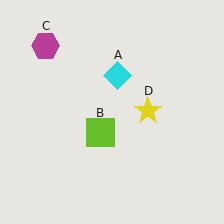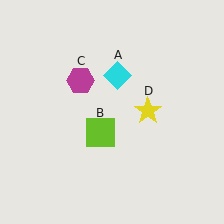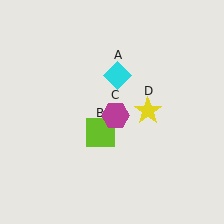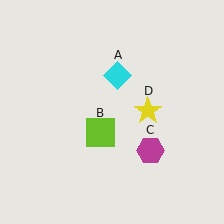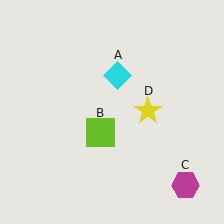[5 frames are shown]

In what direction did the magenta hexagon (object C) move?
The magenta hexagon (object C) moved down and to the right.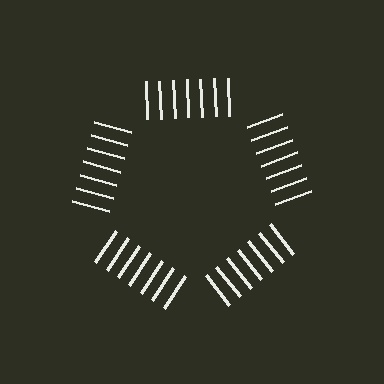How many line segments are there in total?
35 — 7 along each of the 5 edges.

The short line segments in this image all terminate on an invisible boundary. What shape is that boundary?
An illusory pentagon — the line segments terminate on its edges but no continuous stroke is drawn.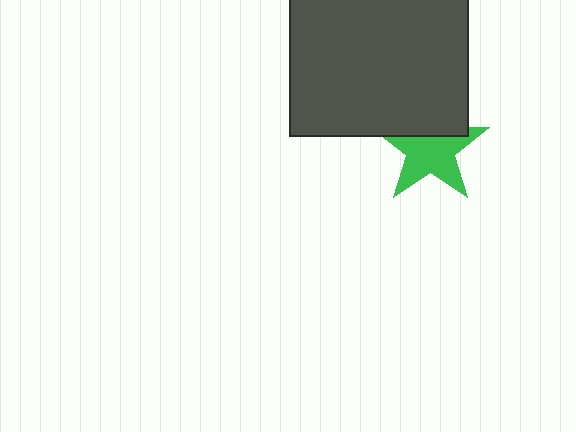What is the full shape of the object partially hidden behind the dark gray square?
The partially hidden object is a green star.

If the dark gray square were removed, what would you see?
You would see the complete green star.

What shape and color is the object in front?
The object in front is a dark gray square.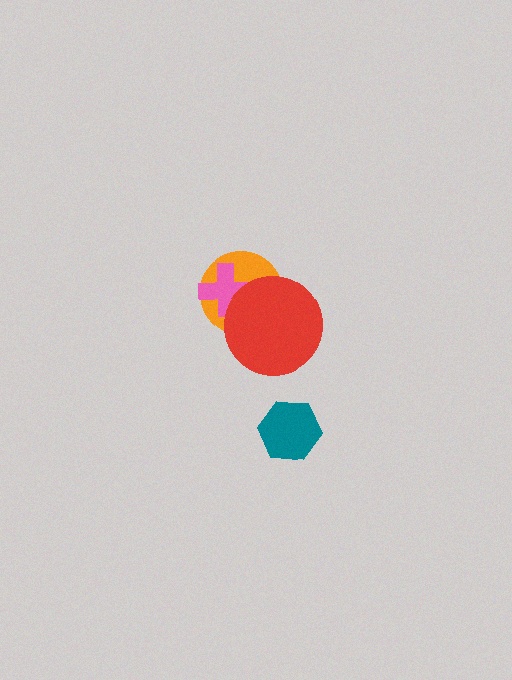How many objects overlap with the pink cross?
2 objects overlap with the pink cross.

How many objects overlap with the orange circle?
2 objects overlap with the orange circle.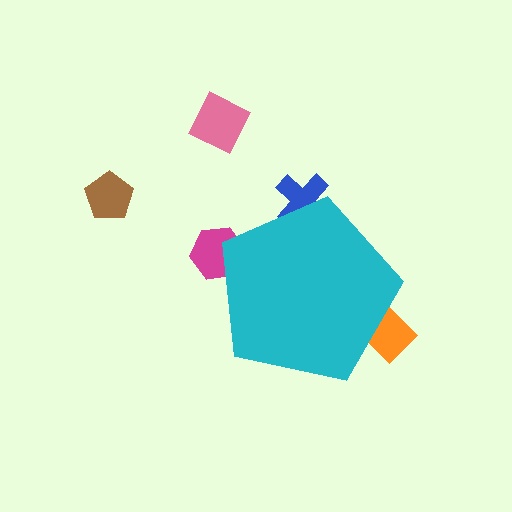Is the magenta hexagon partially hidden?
Yes, the magenta hexagon is partially hidden behind the cyan pentagon.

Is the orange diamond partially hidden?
Yes, the orange diamond is partially hidden behind the cyan pentagon.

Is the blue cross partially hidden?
Yes, the blue cross is partially hidden behind the cyan pentagon.